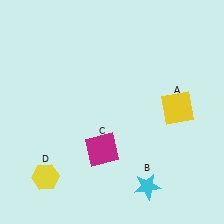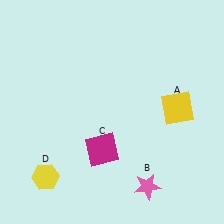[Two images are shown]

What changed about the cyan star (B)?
In Image 1, B is cyan. In Image 2, it changed to pink.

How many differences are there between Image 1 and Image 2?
There is 1 difference between the two images.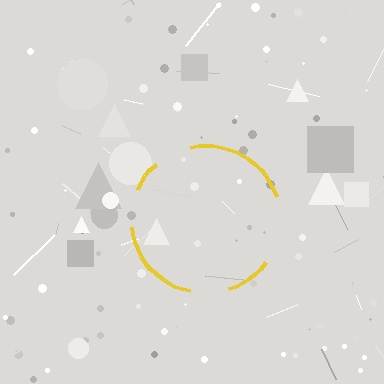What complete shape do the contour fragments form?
The contour fragments form a circle.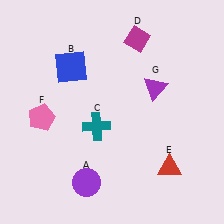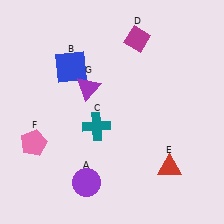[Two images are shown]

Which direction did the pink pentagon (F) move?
The pink pentagon (F) moved down.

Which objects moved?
The objects that moved are: the pink pentagon (F), the purple triangle (G).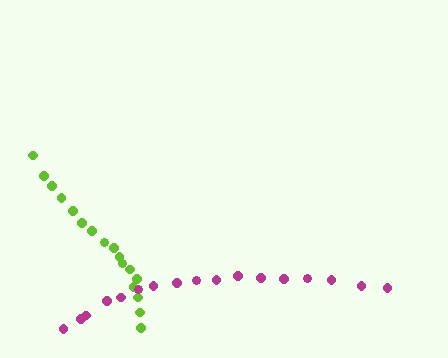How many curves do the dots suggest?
There are 2 distinct paths.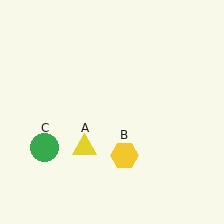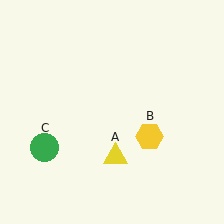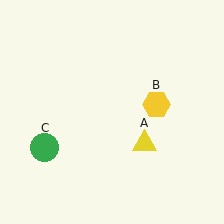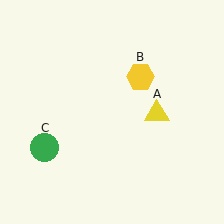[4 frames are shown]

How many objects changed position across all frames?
2 objects changed position: yellow triangle (object A), yellow hexagon (object B).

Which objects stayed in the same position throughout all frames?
Green circle (object C) remained stationary.